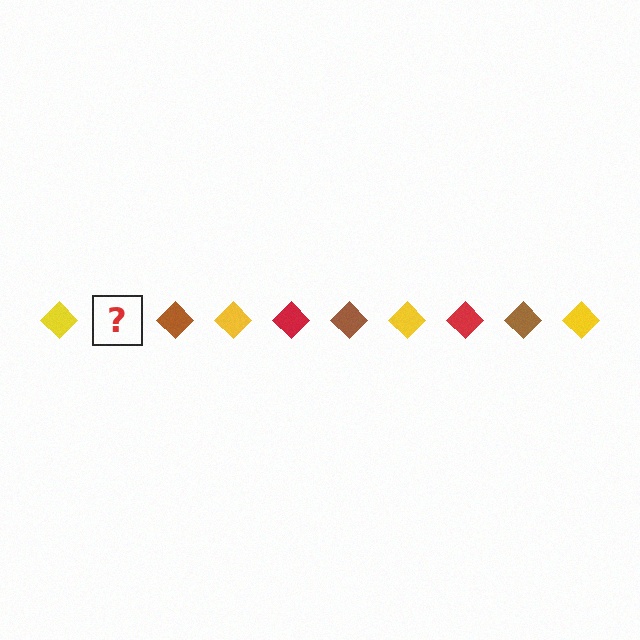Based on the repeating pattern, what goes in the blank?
The blank should be a red diamond.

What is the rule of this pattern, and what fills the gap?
The rule is that the pattern cycles through yellow, red, brown diamonds. The gap should be filled with a red diamond.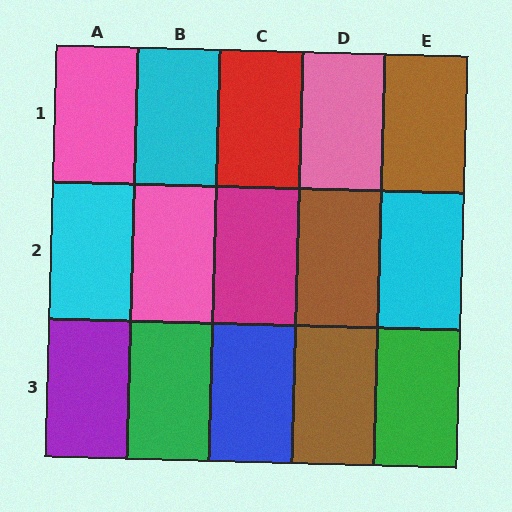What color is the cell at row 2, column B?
Pink.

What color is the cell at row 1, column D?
Pink.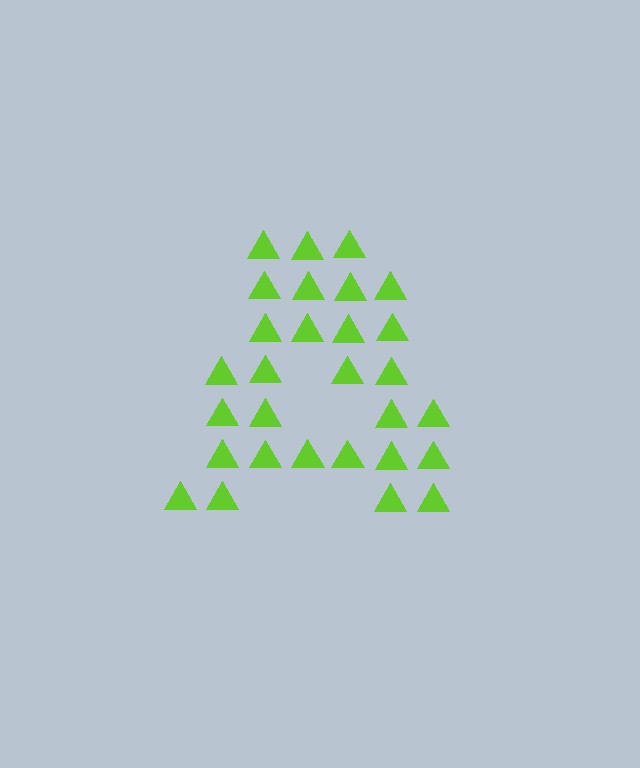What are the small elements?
The small elements are triangles.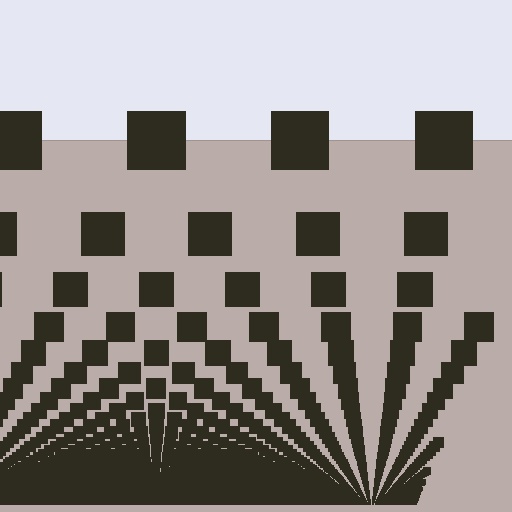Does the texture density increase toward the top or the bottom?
Density increases toward the bottom.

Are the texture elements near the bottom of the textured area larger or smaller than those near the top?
Smaller. The gradient is inverted — elements near the bottom are smaller and denser.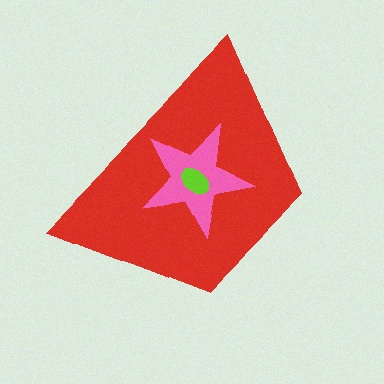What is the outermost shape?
The red trapezoid.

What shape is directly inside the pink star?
The lime ellipse.